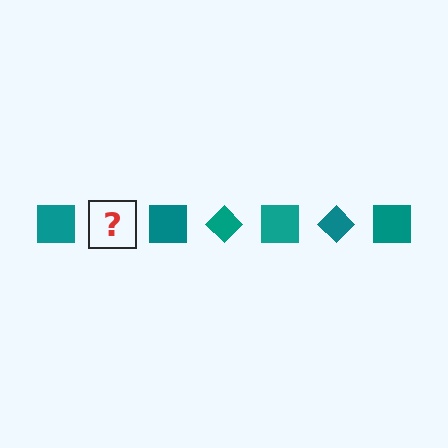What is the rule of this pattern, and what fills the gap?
The rule is that the pattern cycles through square, diamond shapes in teal. The gap should be filled with a teal diamond.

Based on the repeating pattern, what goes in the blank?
The blank should be a teal diamond.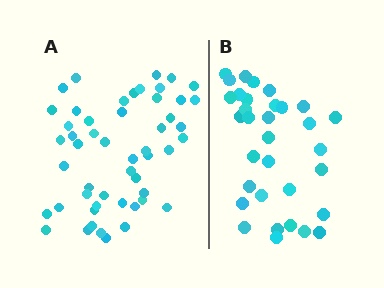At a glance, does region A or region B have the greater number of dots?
Region A (the left region) has more dots.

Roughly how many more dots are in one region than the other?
Region A has approximately 20 more dots than region B.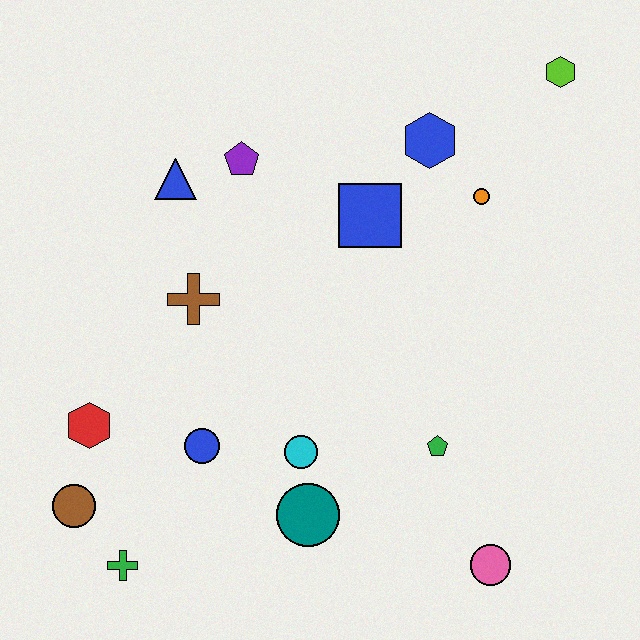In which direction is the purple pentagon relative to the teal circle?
The purple pentagon is above the teal circle.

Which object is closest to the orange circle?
The blue hexagon is closest to the orange circle.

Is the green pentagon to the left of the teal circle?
No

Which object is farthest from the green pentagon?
The lime hexagon is farthest from the green pentagon.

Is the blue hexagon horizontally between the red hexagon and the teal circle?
No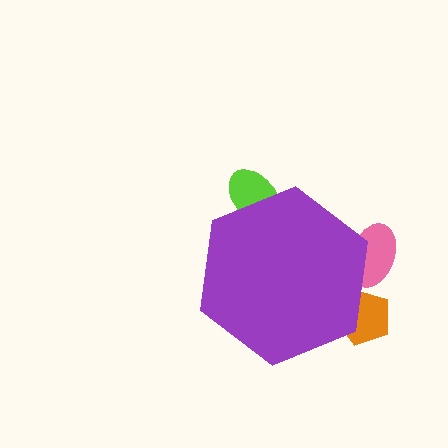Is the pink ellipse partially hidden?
Yes, the pink ellipse is partially hidden behind the purple hexagon.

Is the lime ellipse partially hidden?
Yes, the lime ellipse is partially hidden behind the purple hexagon.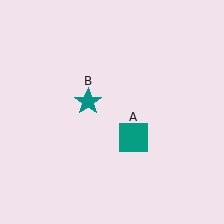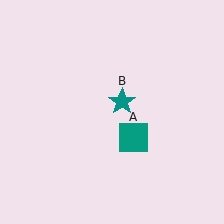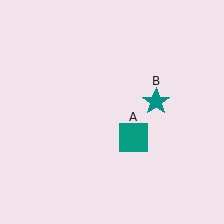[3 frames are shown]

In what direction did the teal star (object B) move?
The teal star (object B) moved right.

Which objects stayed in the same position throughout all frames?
Teal square (object A) remained stationary.